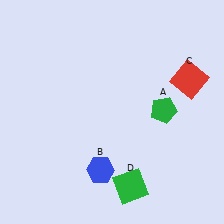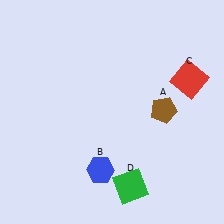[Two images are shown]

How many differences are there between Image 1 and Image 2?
There is 1 difference between the two images.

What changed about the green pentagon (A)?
In Image 1, A is green. In Image 2, it changed to brown.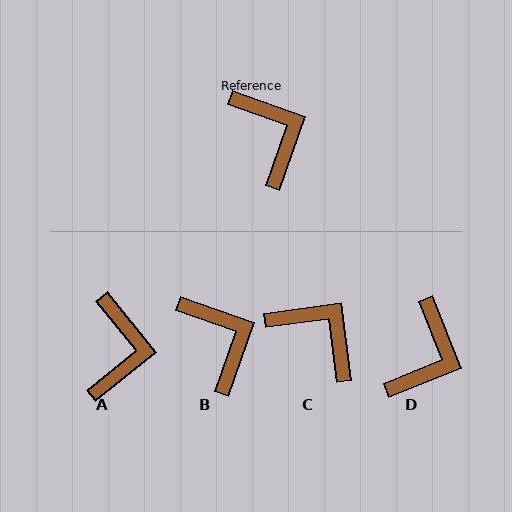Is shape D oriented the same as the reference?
No, it is off by about 48 degrees.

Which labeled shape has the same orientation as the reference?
B.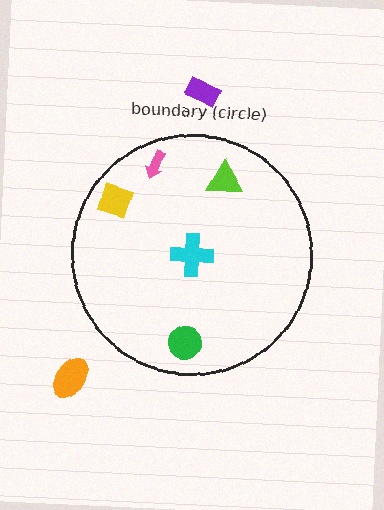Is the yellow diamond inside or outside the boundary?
Inside.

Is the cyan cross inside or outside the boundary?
Inside.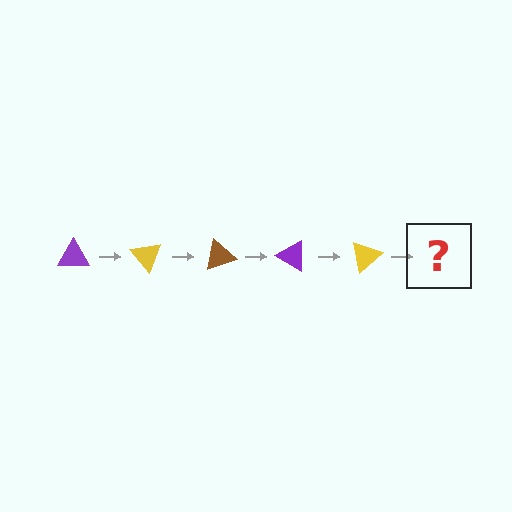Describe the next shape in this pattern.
It should be a brown triangle, rotated 250 degrees from the start.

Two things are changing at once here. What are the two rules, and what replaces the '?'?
The two rules are that it rotates 50 degrees each step and the color cycles through purple, yellow, and brown. The '?' should be a brown triangle, rotated 250 degrees from the start.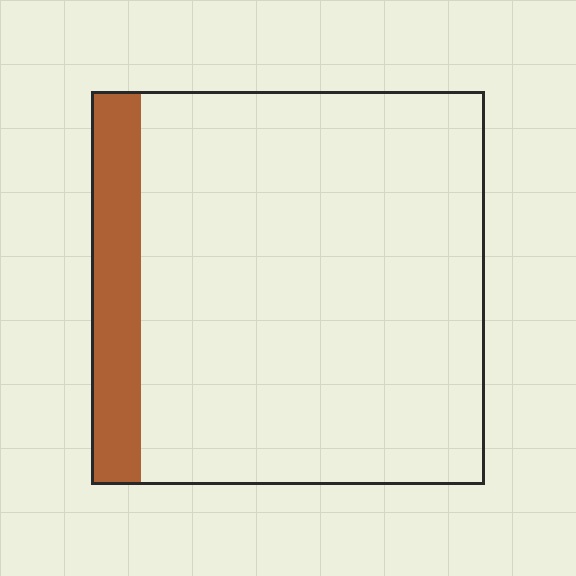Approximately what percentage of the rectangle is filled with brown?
Approximately 15%.